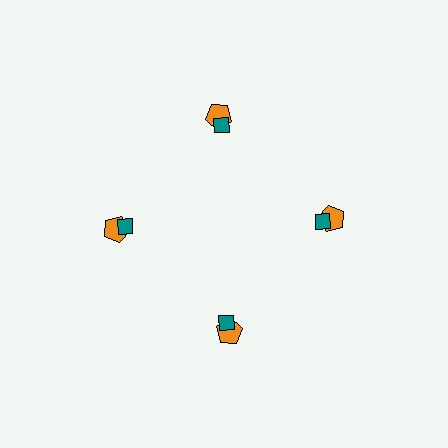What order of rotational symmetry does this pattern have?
This pattern has 4-fold rotational symmetry.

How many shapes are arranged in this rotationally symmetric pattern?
There are 8 shapes, arranged in 4 groups of 2.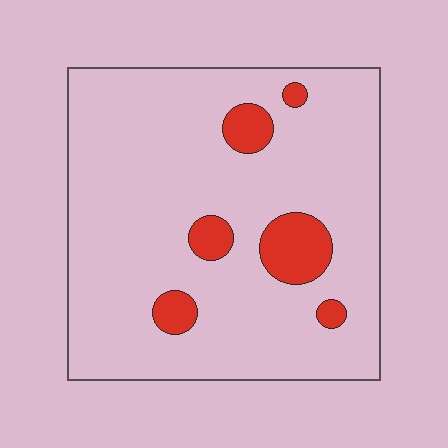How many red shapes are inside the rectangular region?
6.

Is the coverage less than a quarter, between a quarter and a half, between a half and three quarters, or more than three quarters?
Less than a quarter.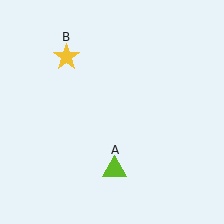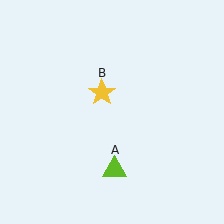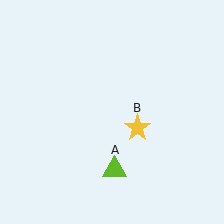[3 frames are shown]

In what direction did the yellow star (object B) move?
The yellow star (object B) moved down and to the right.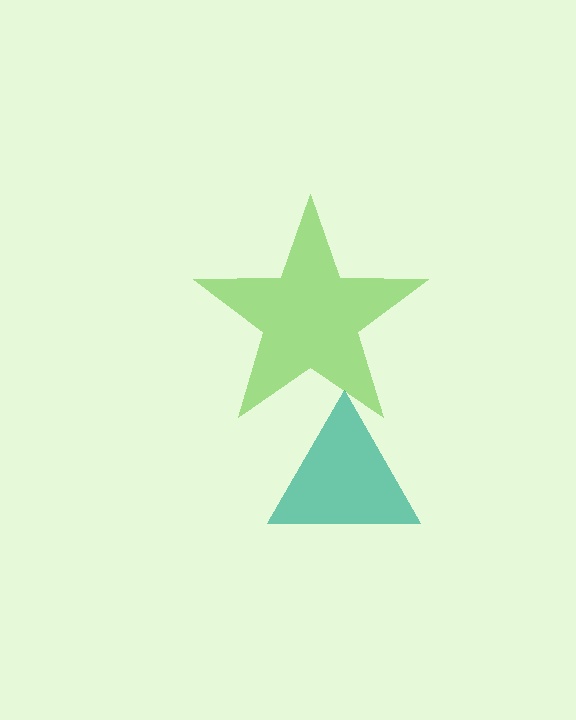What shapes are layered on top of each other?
The layered shapes are: a lime star, a teal triangle.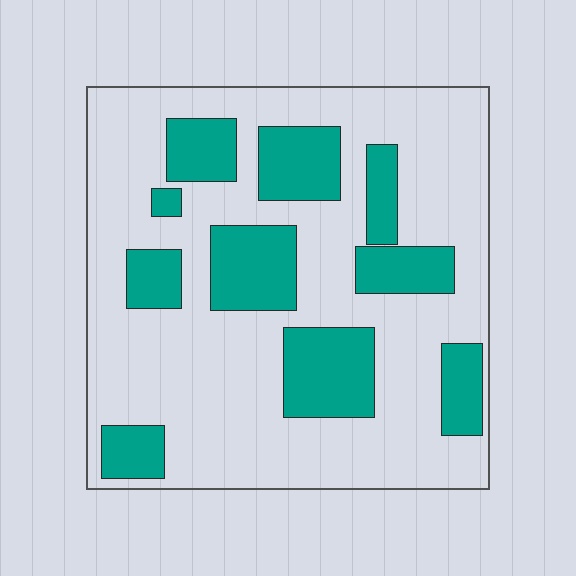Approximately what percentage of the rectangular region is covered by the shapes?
Approximately 30%.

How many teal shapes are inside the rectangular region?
10.